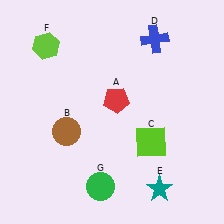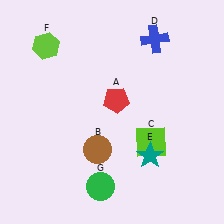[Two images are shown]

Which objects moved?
The objects that moved are: the brown circle (B), the teal star (E).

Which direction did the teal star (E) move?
The teal star (E) moved up.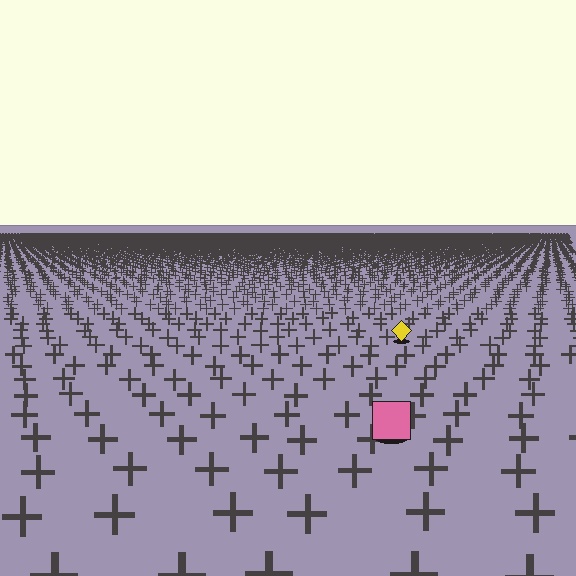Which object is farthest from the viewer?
The yellow diamond is farthest from the viewer. It appears smaller and the ground texture around it is denser.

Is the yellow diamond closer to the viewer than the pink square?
No. The pink square is closer — you can tell from the texture gradient: the ground texture is coarser near it.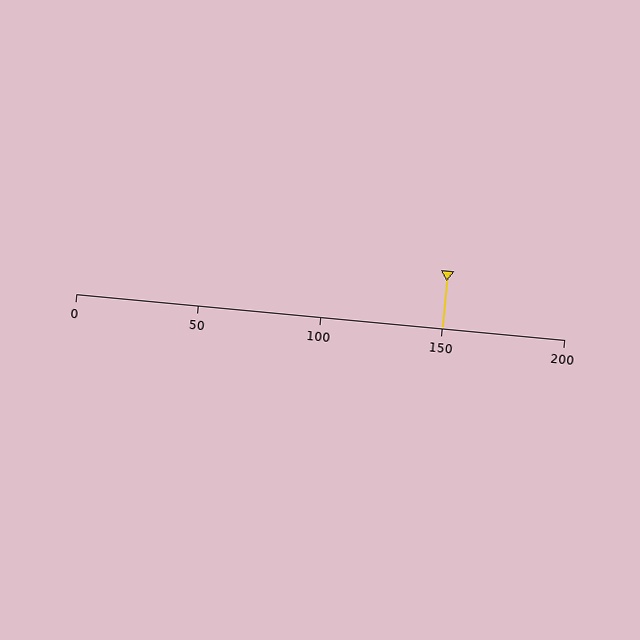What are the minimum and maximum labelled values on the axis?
The axis runs from 0 to 200.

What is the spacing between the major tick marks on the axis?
The major ticks are spaced 50 apart.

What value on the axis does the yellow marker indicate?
The marker indicates approximately 150.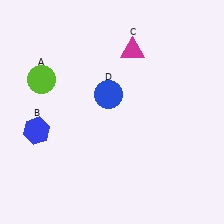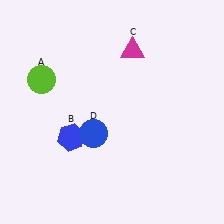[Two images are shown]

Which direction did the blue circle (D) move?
The blue circle (D) moved down.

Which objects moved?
The objects that moved are: the blue hexagon (B), the blue circle (D).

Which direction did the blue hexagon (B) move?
The blue hexagon (B) moved right.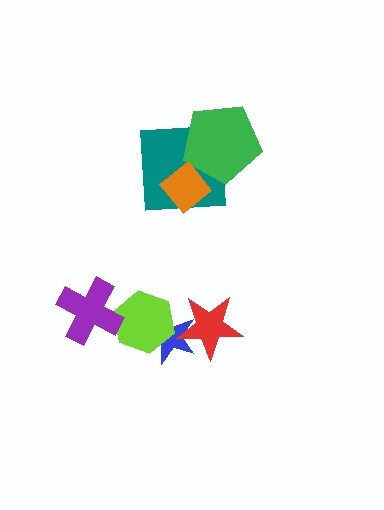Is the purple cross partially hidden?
No, no other shape covers it.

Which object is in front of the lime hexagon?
The purple cross is in front of the lime hexagon.